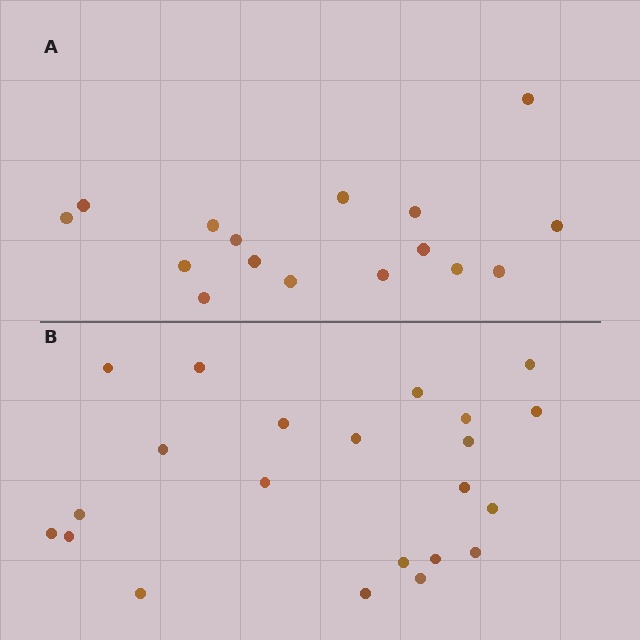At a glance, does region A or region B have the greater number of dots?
Region B (the bottom region) has more dots.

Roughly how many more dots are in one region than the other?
Region B has about 6 more dots than region A.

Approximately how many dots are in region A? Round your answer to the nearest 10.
About 20 dots. (The exact count is 16, which rounds to 20.)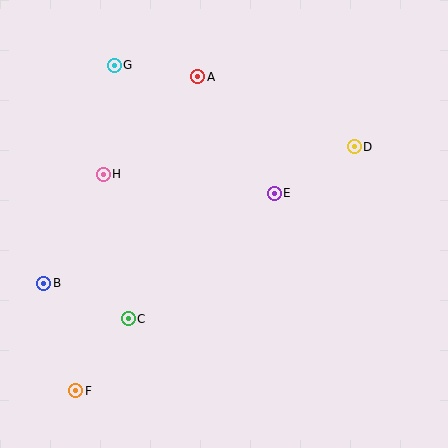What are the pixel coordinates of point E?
Point E is at (274, 193).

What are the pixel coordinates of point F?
Point F is at (76, 391).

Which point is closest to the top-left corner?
Point G is closest to the top-left corner.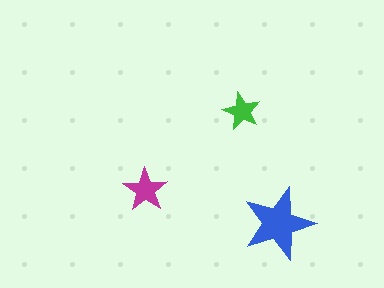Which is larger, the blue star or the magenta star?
The blue one.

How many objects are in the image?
There are 3 objects in the image.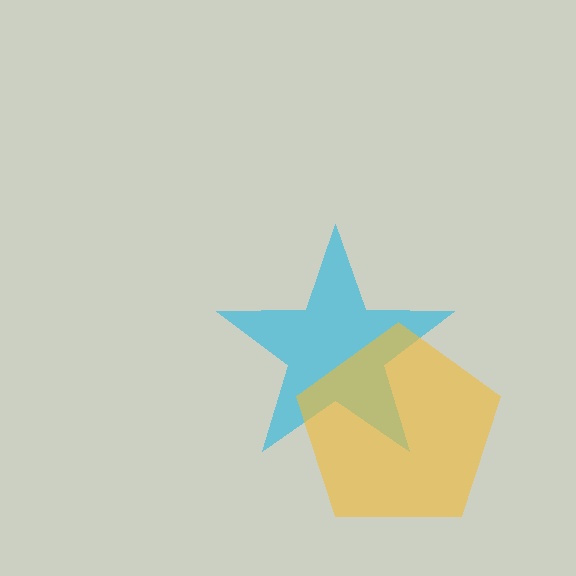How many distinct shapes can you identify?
There are 2 distinct shapes: a cyan star, a yellow pentagon.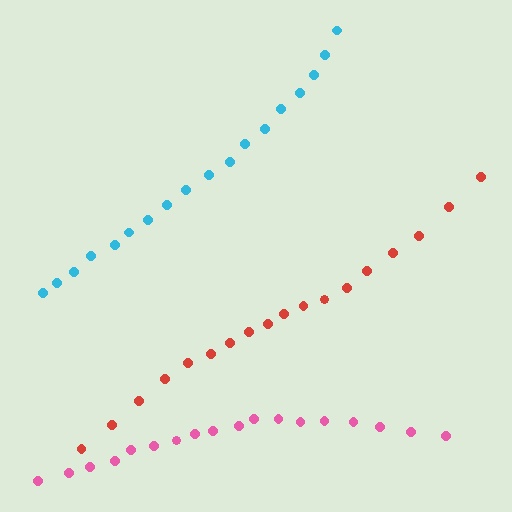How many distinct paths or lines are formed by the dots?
There are 3 distinct paths.